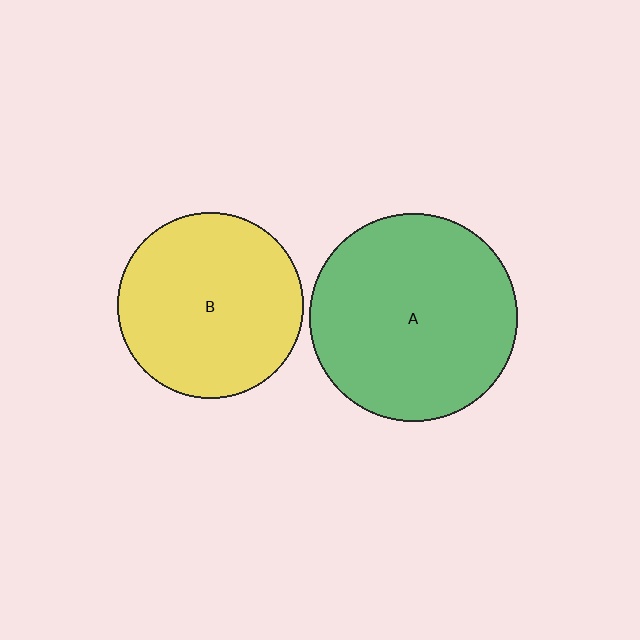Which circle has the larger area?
Circle A (green).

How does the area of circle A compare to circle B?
Approximately 1.3 times.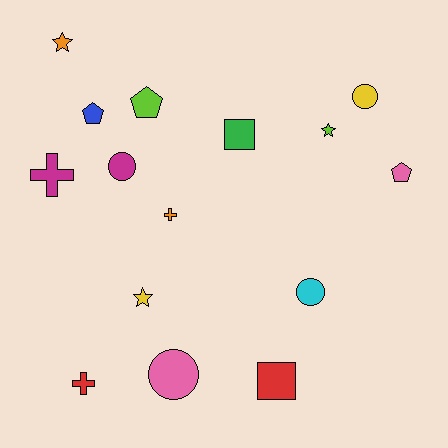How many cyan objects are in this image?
There is 1 cyan object.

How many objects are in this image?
There are 15 objects.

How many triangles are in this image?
There are no triangles.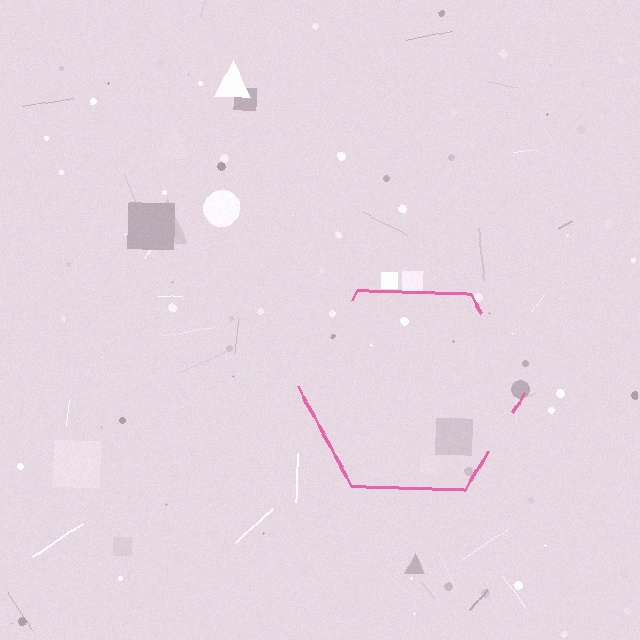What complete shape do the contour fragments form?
The contour fragments form a hexagon.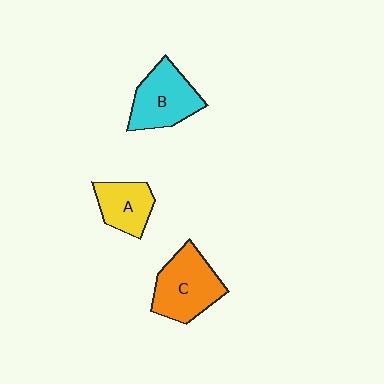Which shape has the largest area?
Shape C (orange).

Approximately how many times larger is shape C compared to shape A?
Approximately 1.5 times.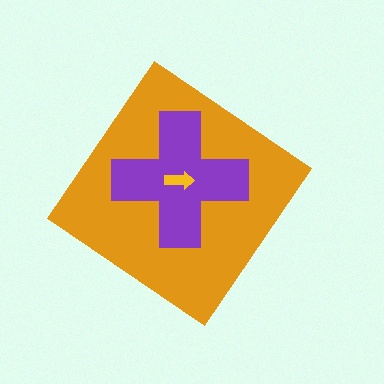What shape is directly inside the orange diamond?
The purple cross.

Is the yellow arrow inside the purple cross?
Yes.